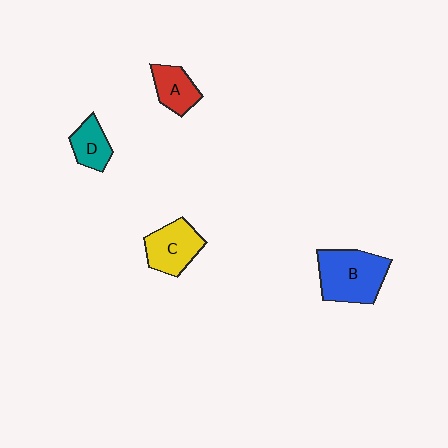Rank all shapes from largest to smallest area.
From largest to smallest: B (blue), C (yellow), A (red), D (teal).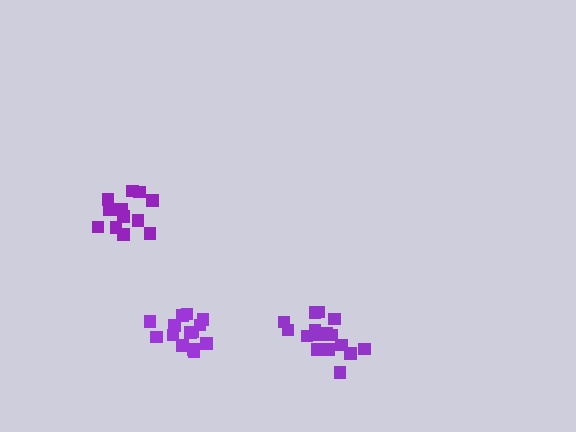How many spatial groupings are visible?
There are 3 spatial groupings.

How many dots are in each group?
Group 1: 12 dots, Group 2: 16 dots, Group 3: 14 dots (42 total).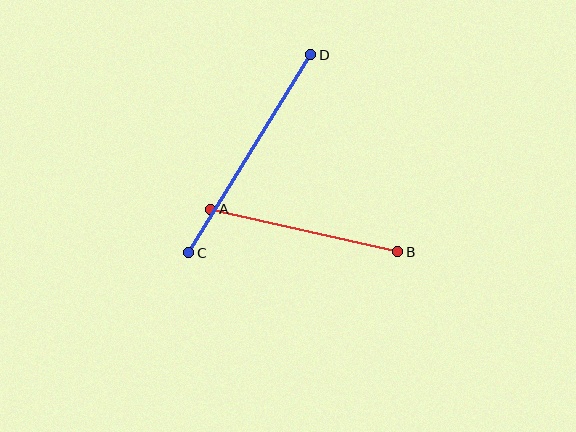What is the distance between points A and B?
The distance is approximately 192 pixels.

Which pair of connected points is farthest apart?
Points C and D are farthest apart.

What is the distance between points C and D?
The distance is approximately 233 pixels.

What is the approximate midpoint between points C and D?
The midpoint is at approximately (250, 154) pixels.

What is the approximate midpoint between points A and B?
The midpoint is at approximately (304, 230) pixels.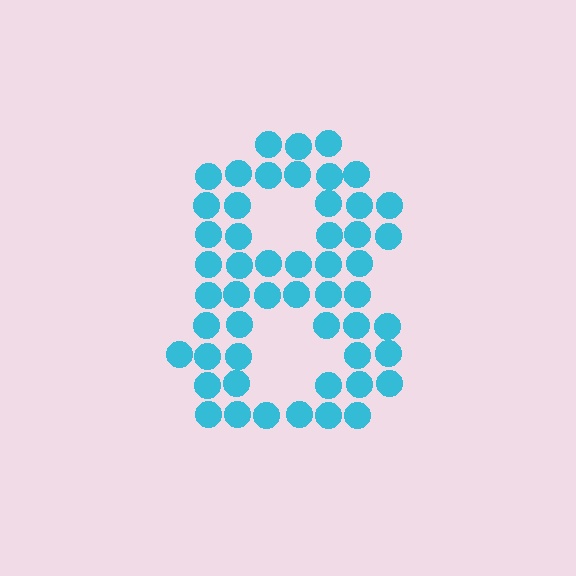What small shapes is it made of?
It is made of small circles.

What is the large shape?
The large shape is the digit 8.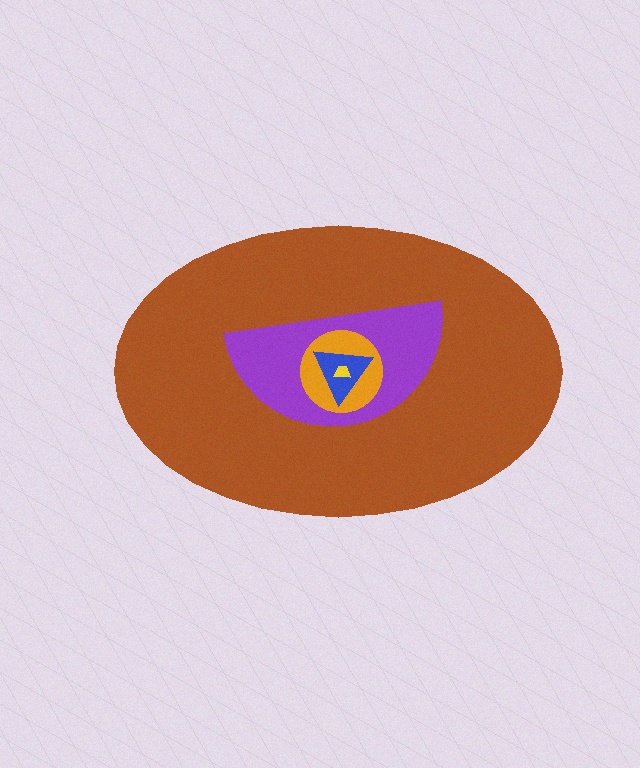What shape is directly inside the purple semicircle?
The orange circle.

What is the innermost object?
The yellow trapezoid.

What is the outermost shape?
The brown ellipse.